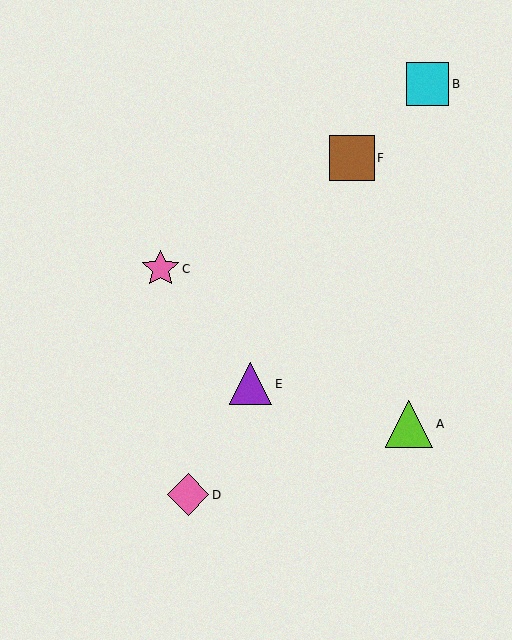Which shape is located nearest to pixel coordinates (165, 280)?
The pink star (labeled C) at (161, 269) is nearest to that location.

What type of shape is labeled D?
Shape D is a pink diamond.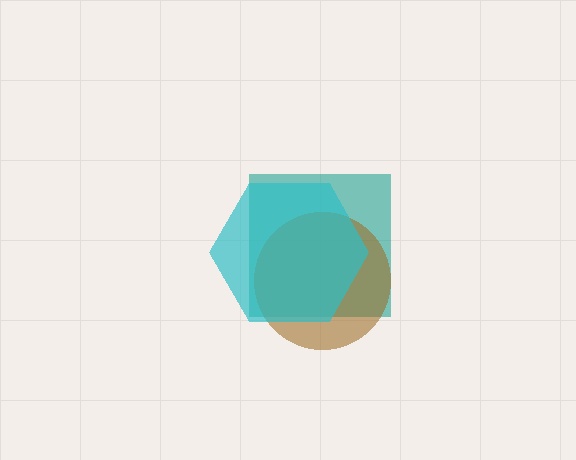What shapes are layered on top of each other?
The layered shapes are: a teal square, a brown circle, a cyan hexagon.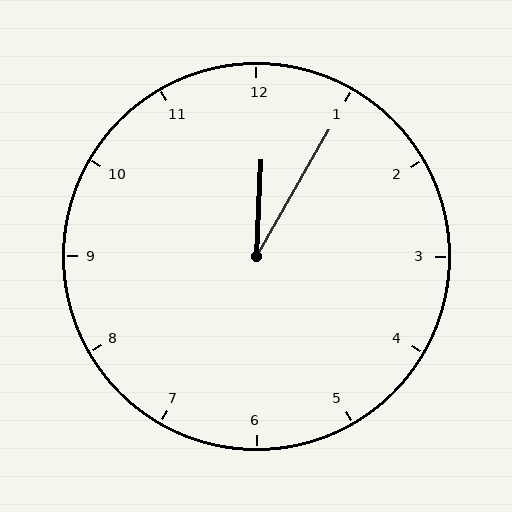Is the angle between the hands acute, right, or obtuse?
It is acute.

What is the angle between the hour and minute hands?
Approximately 28 degrees.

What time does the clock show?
12:05.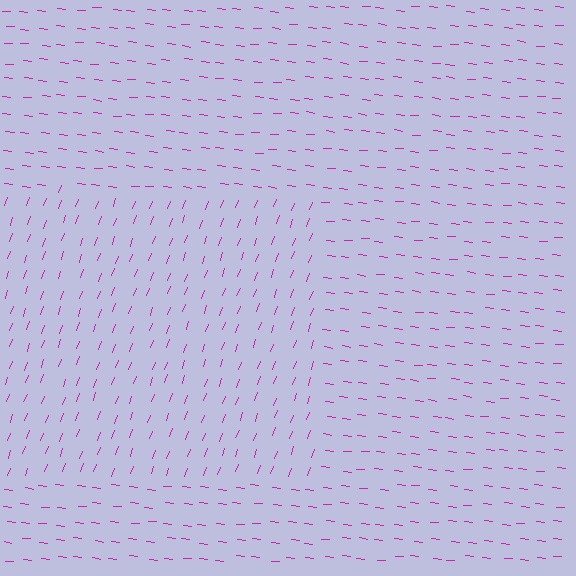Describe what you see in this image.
The image is filled with small magenta line segments. A rectangle region in the image has lines oriented differently from the surrounding lines, creating a visible texture boundary.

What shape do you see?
I see a rectangle.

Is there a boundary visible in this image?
Yes, there is a texture boundary formed by a change in line orientation.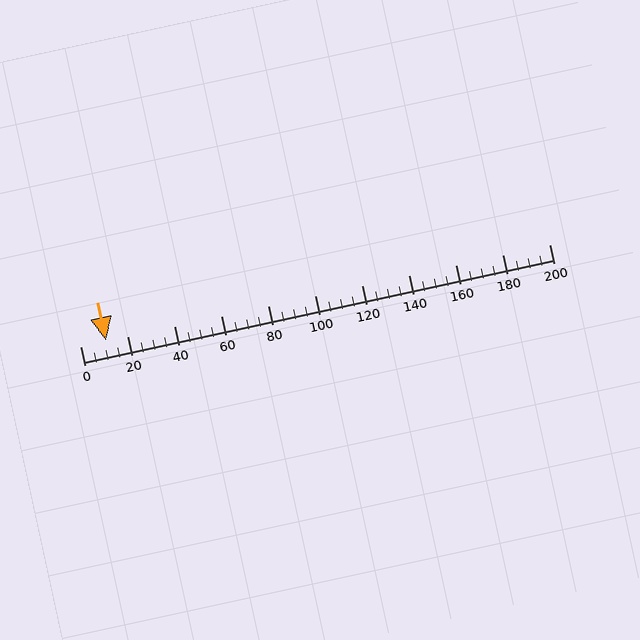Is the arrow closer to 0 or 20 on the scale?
The arrow is closer to 20.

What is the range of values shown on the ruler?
The ruler shows values from 0 to 200.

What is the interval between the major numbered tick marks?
The major tick marks are spaced 20 units apart.